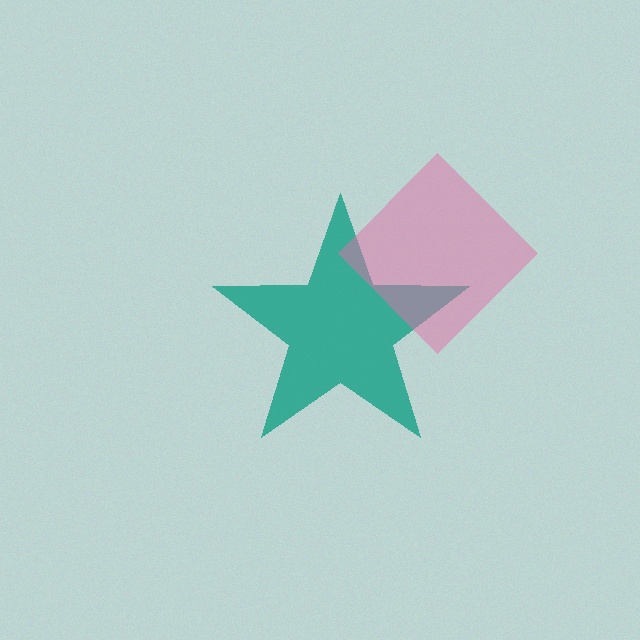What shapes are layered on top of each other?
The layered shapes are: a teal star, a pink diamond.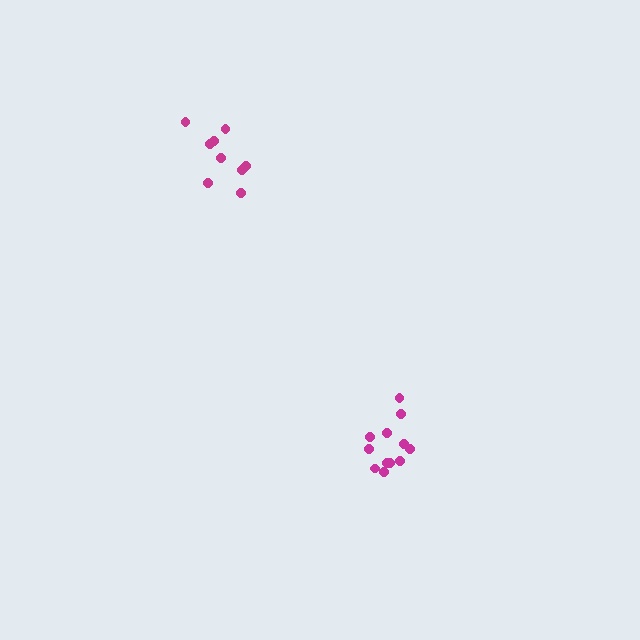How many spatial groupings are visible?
There are 2 spatial groupings.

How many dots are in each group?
Group 1: 9 dots, Group 2: 12 dots (21 total).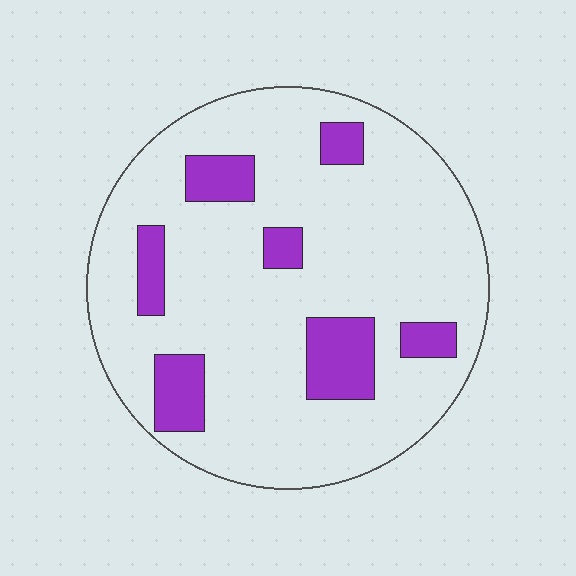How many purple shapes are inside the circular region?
7.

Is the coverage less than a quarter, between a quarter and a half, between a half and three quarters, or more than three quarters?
Less than a quarter.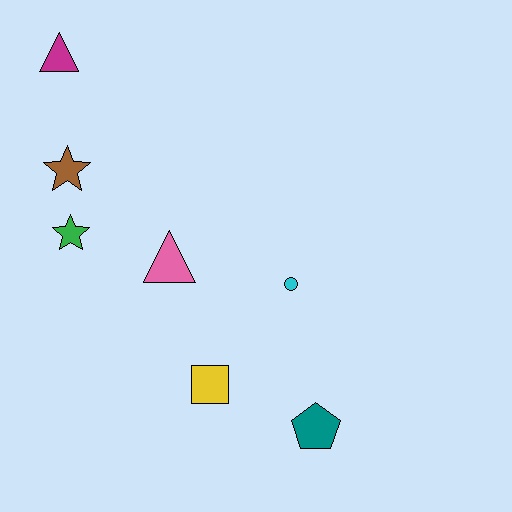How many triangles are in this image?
There are 2 triangles.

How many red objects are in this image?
There are no red objects.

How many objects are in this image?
There are 7 objects.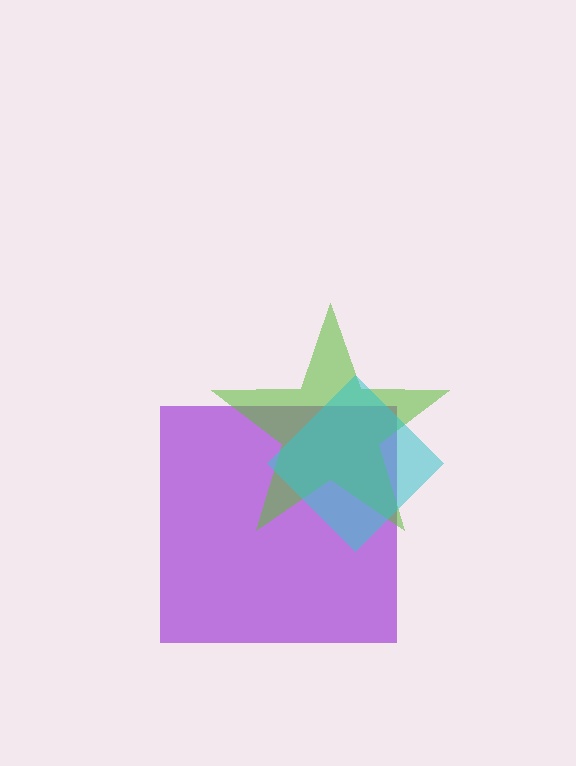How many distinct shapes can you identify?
There are 3 distinct shapes: a purple square, a lime star, a cyan diamond.